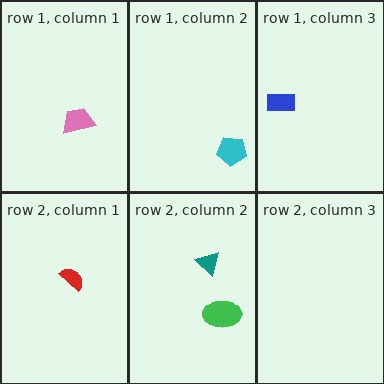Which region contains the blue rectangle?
The row 1, column 3 region.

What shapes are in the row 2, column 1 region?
The red semicircle.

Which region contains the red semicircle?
The row 2, column 1 region.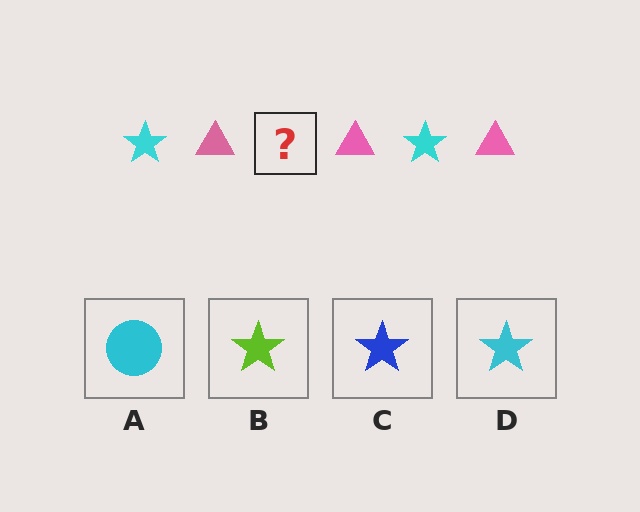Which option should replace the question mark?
Option D.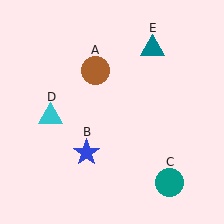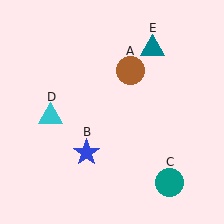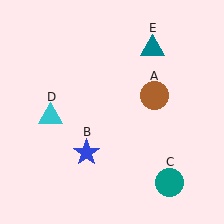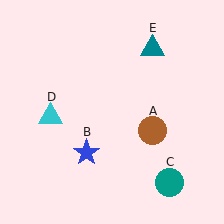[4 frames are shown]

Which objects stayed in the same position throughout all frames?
Blue star (object B) and teal circle (object C) and cyan triangle (object D) and teal triangle (object E) remained stationary.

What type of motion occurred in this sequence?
The brown circle (object A) rotated clockwise around the center of the scene.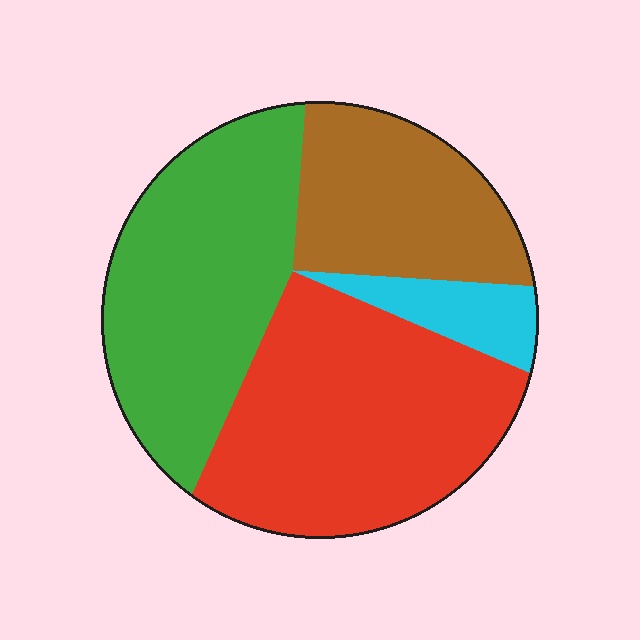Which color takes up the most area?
Red, at roughly 40%.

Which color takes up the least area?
Cyan, at roughly 5%.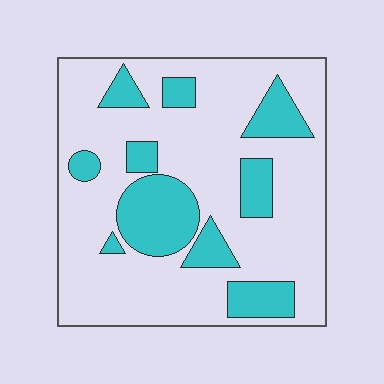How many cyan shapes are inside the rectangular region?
10.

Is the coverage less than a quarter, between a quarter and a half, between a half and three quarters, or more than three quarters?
Between a quarter and a half.